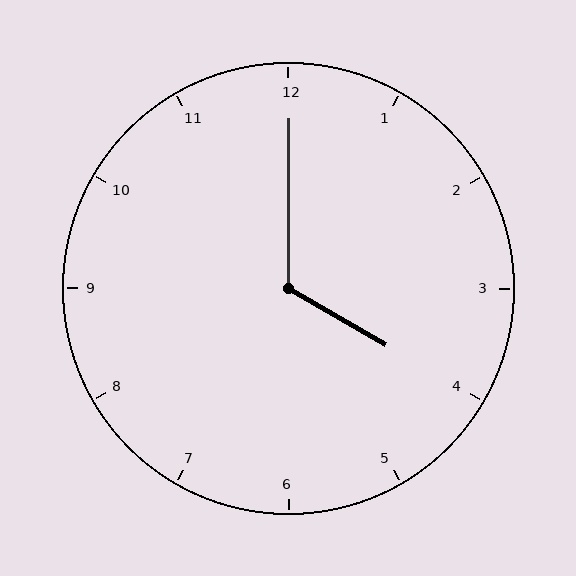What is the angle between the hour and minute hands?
Approximately 120 degrees.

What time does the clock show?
4:00.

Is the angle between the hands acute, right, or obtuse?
It is obtuse.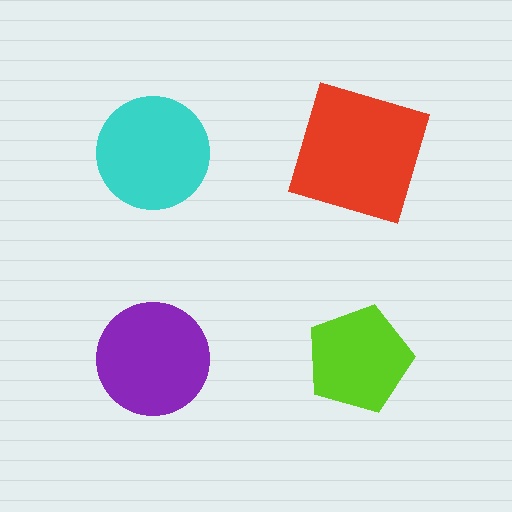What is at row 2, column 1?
A purple circle.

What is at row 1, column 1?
A cyan circle.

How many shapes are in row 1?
2 shapes.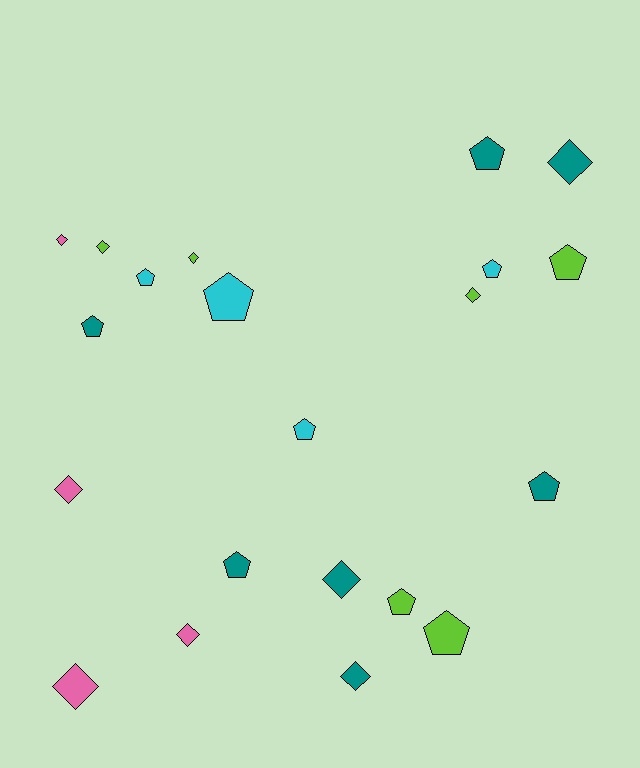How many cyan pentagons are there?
There are 4 cyan pentagons.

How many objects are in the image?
There are 21 objects.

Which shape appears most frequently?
Pentagon, with 11 objects.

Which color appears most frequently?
Teal, with 7 objects.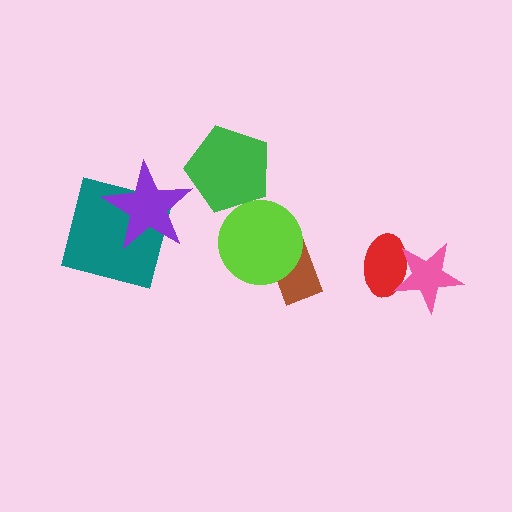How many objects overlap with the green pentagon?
0 objects overlap with the green pentagon.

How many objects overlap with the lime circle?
1 object overlaps with the lime circle.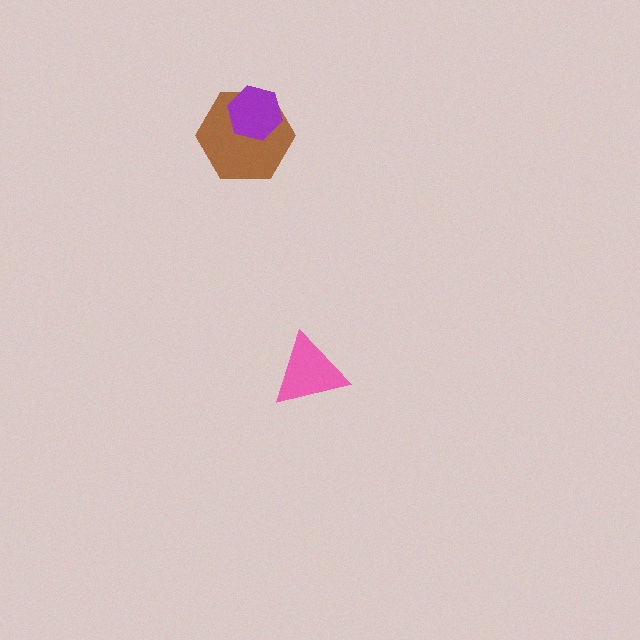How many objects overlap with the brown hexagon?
1 object overlaps with the brown hexagon.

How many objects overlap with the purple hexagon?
1 object overlaps with the purple hexagon.